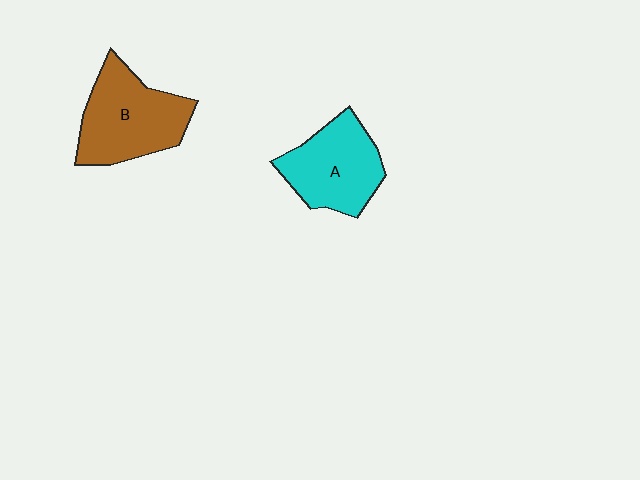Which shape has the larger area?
Shape B (brown).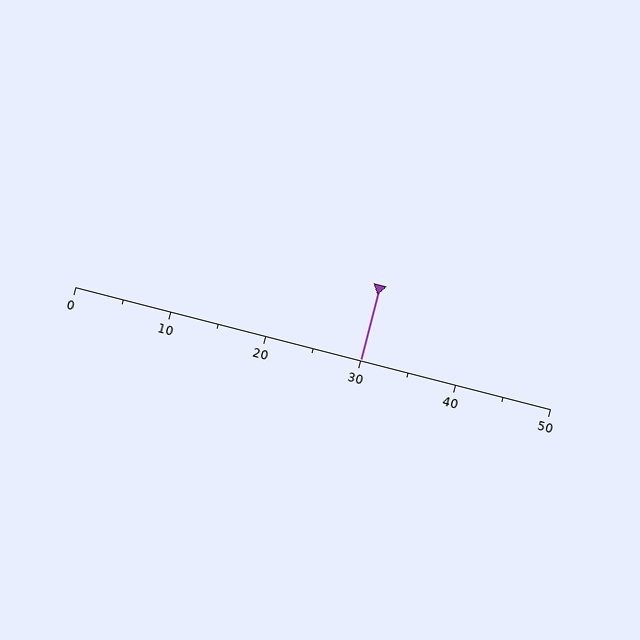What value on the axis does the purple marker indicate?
The marker indicates approximately 30.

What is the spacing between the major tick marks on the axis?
The major ticks are spaced 10 apart.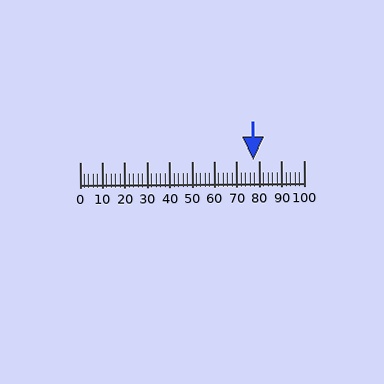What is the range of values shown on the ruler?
The ruler shows values from 0 to 100.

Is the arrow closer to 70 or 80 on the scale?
The arrow is closer to 80.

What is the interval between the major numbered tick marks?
The major tick marks are spaced 10 units apart.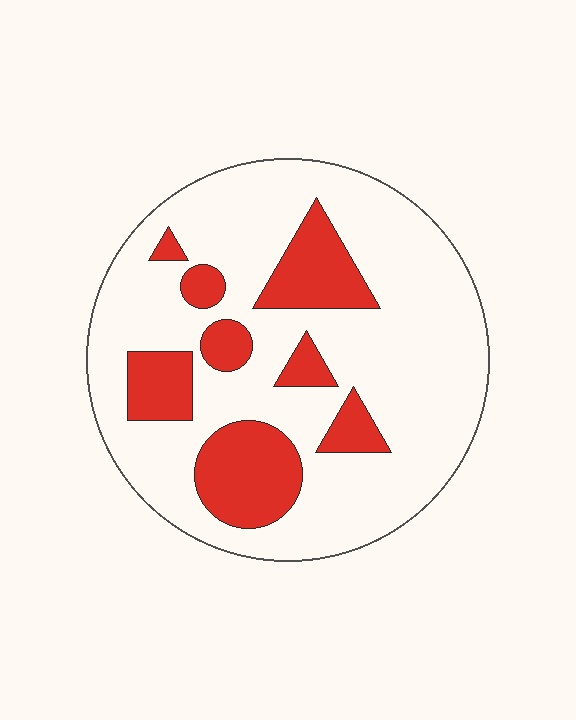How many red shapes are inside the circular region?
8.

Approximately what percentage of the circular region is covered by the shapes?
Approximately 25%.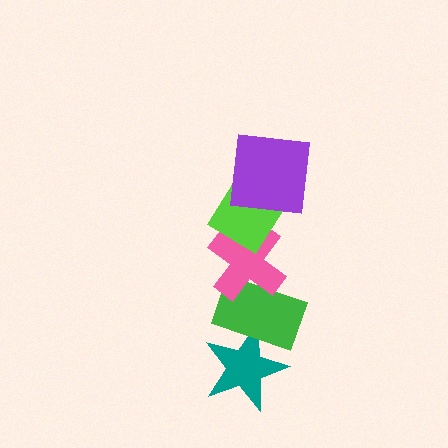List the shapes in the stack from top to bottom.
From top to bottom: the purple square, the lime diamond, the pink cross, the green rectangle, the teal star.